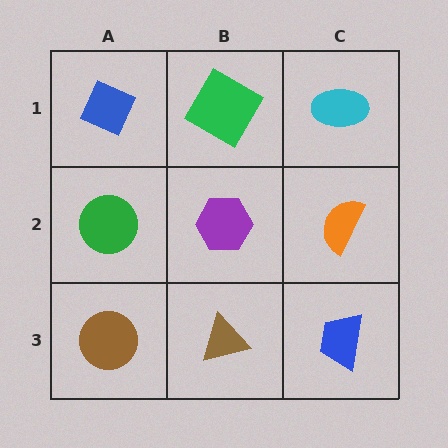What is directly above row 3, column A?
A green circle.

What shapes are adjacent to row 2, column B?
A green diamond (row 1, column B), a brown triangle (row 3, column B), a green circle (row 2, column A), an orange semicircle (row 2, column C).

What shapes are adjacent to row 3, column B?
A purple hexagon (row 2, column B), a brown circle (row 3, column A), a blue trapezoid (row 3, column C).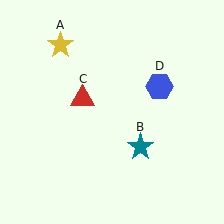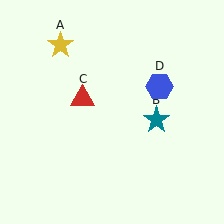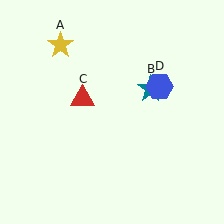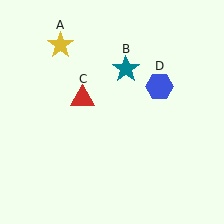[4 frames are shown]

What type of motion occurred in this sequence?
The teal star (object B) rotated counterclockwise around the center of the scene.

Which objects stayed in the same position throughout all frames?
Yellow star (object A) and red triangle (object C) and blue hexagon (object D) remained stationary.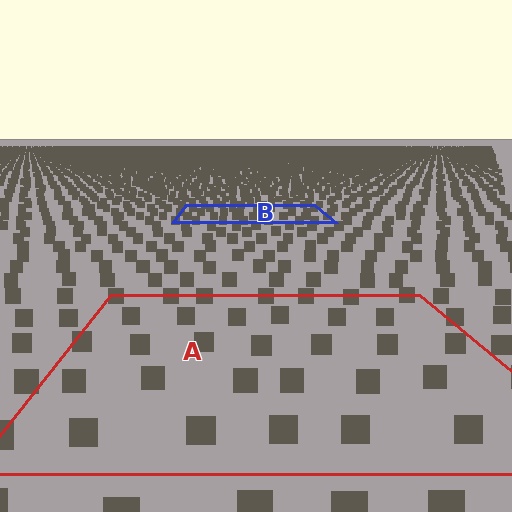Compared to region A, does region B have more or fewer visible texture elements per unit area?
Region B has more texture elements per unit area — they are packed more densely because it is farther away.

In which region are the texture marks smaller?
The texture marks are smaller in region B, because it is farther away.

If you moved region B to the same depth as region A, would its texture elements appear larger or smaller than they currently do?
They would appear larger. At a closer depth, the same texture elements are projected at a bigger on-screen size.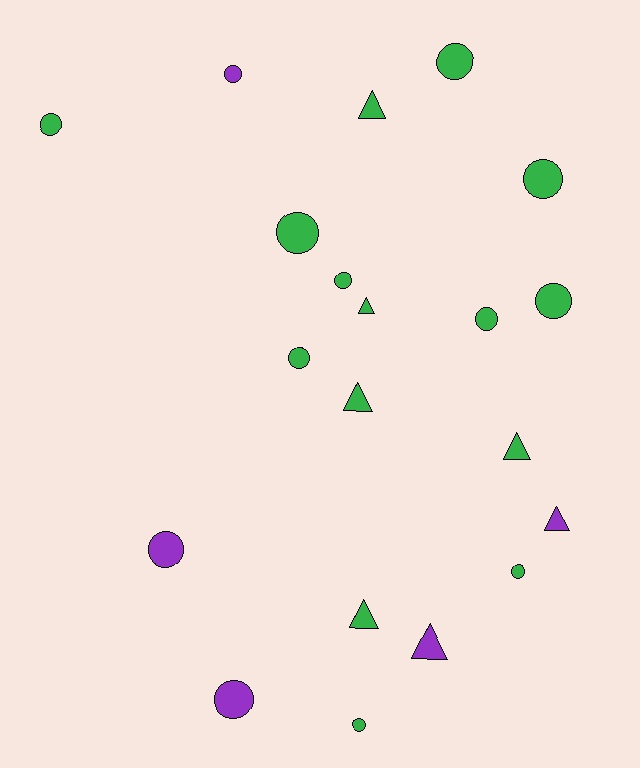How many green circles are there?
There are 10 green circles.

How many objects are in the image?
There are 20 objects.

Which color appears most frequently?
Green, with 15 objects.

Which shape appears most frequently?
Circle, with 13 objects.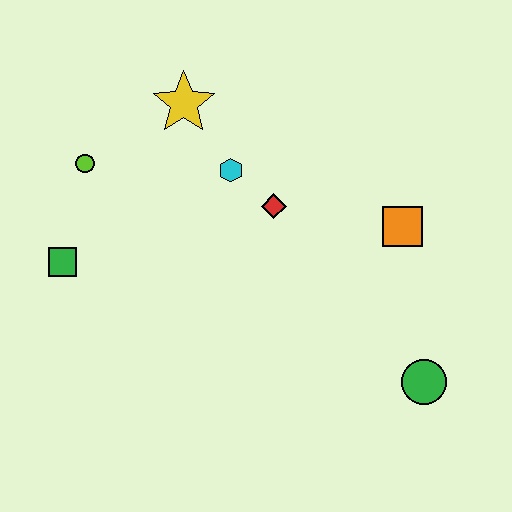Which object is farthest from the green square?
The green circle is farthest from the green square.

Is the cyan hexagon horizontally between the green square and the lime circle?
No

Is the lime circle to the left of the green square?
No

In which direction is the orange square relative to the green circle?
The orange square is above the green circle.